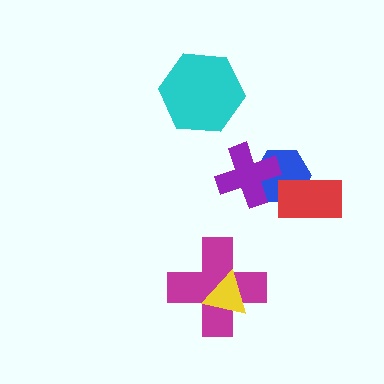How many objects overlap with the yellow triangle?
1 object overlaps with the yellow triangle.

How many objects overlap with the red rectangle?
1 object overlaps with the red rectangle.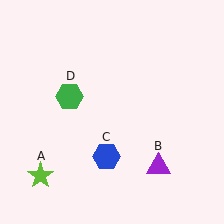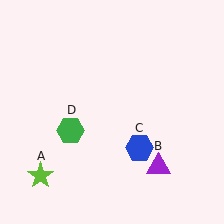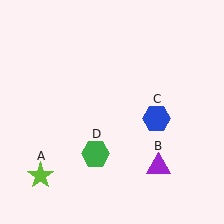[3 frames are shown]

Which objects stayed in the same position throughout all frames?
Lime star (object A) and purple triangle (object B) remained stationary.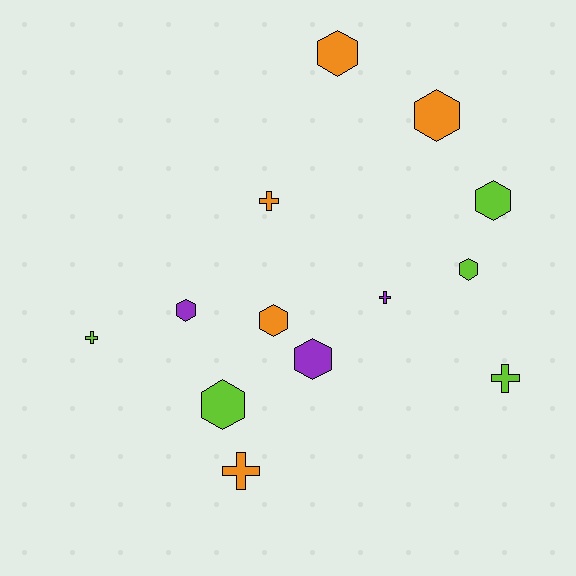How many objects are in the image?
There are 13 objects.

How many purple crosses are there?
There is 1 purple cross.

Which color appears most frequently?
Lime, with 5 objects.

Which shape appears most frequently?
Hexagon, with 8 objects.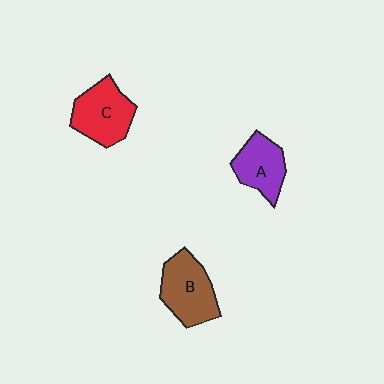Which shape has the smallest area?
Shape A (purple).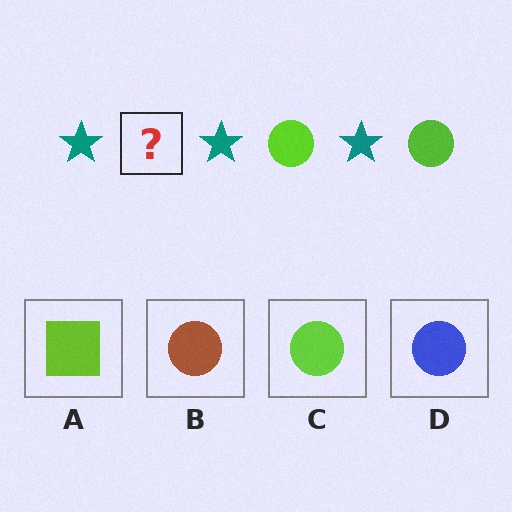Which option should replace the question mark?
Option C.